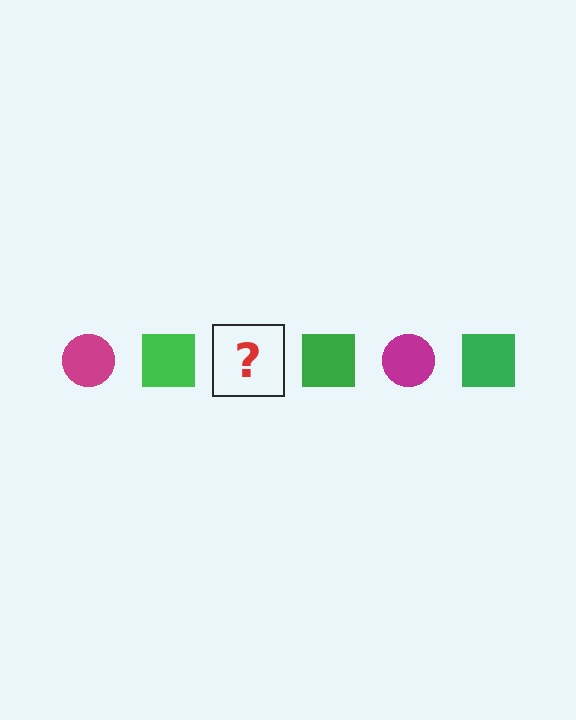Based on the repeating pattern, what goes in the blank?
The blank should be a magenta circle.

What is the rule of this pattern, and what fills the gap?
The rule is that the pattern alternates between magenta circle and green square. The gap should be filled with a magenta circle.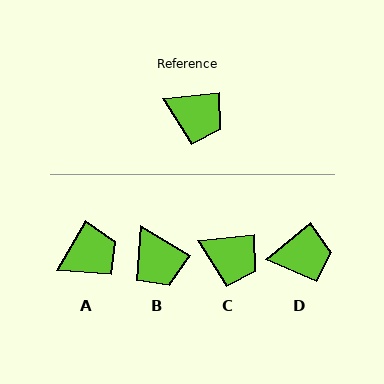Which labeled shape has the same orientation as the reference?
C.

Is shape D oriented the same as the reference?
No, it is off by about 34 degrees.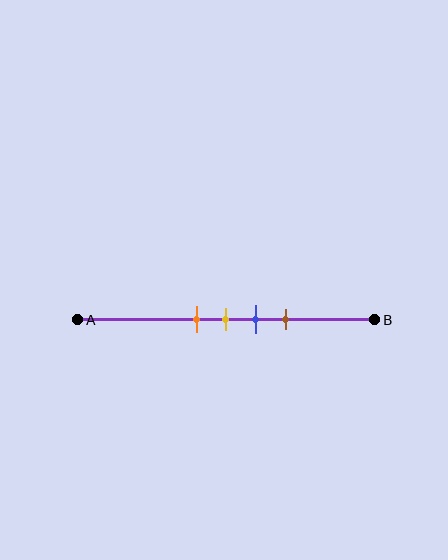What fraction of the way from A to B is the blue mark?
The blue mark is approximately 60% (0.6) of the way from A to B.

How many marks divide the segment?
There are 4 marks dividing the segment.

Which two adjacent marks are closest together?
The orange and yellow marks are the closest adjacent pair.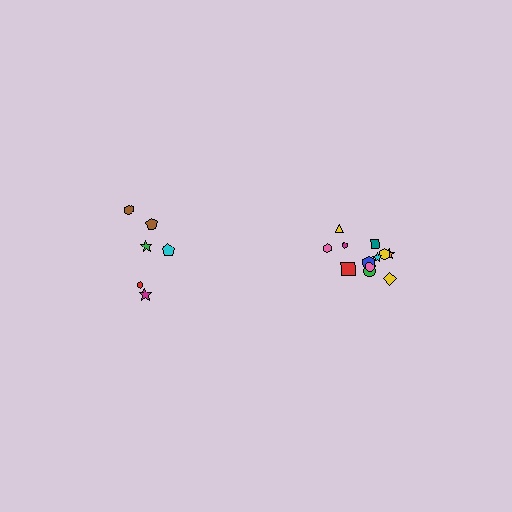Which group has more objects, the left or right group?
The right group.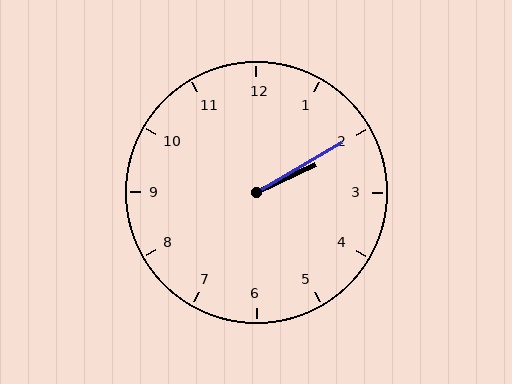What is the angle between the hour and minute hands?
Approximately 5 degrees.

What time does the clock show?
2:10.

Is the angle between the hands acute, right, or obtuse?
It is acute.